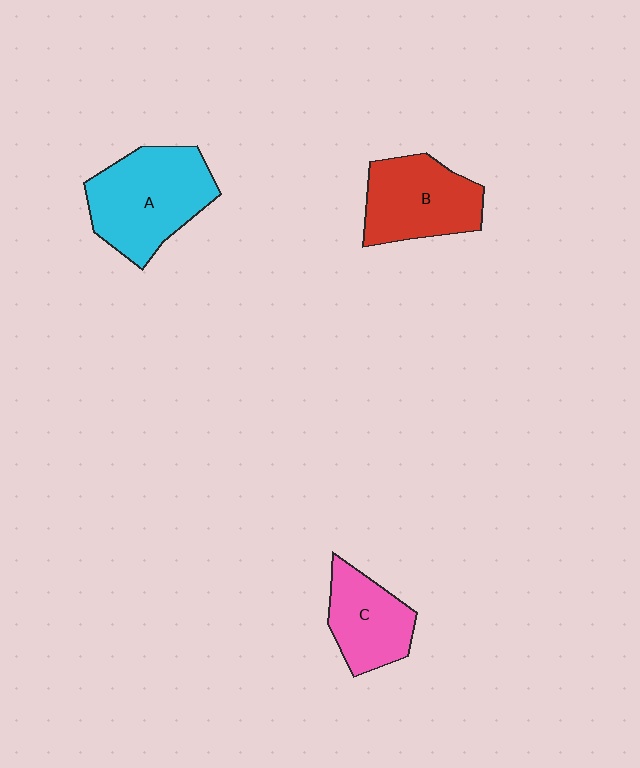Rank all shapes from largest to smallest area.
From largest to smallest: A (cyan), B (red), C (pink).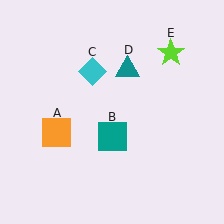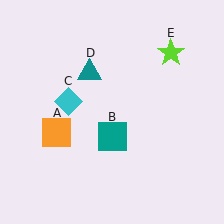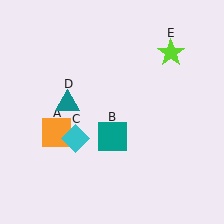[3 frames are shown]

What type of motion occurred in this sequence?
The cyan diamond (object C), teal triangle (object D) rotated counterclockwise around the center of the scene.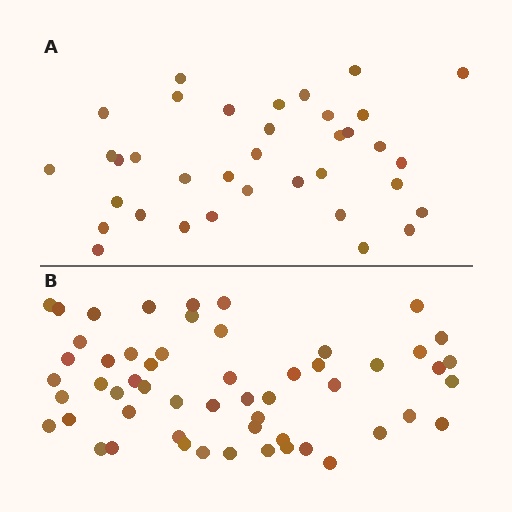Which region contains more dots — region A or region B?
Region B (the bottom region) has more dots.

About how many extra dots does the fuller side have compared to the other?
Region B has approximately 20 more dots than region A.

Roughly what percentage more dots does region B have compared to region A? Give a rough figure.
About 55% more.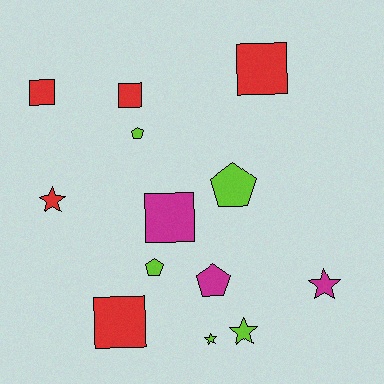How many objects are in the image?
There are 13 objects.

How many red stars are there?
There is 1 red star.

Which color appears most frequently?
Lime, with 5 objects.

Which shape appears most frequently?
Square, with 5 objects.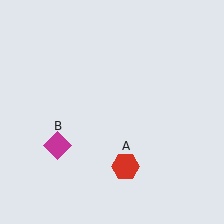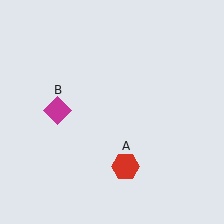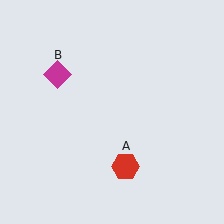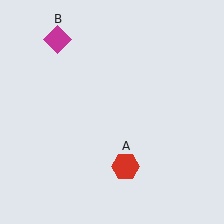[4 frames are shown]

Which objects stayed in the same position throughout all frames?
Red hexagon (object A) remained stationary.